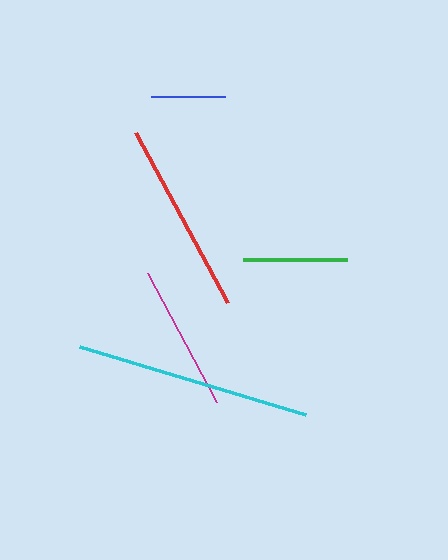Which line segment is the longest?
The cyan line is the longest at approximately 236 pixels.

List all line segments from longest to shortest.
From longest to shortest: cyan, red, magenta, green, blue.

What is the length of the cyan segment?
The cyan segment is approximately 236 pixels long.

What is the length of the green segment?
The green segment is approximately 104 pixels long.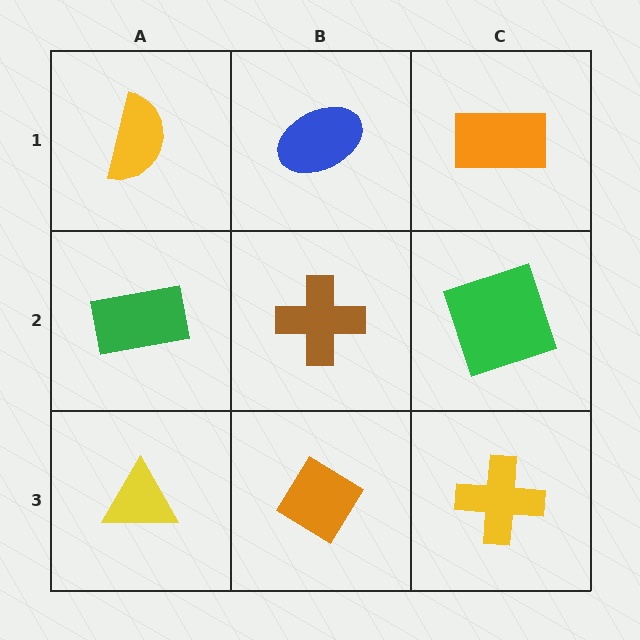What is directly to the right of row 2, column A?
A brown cross.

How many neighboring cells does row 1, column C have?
2.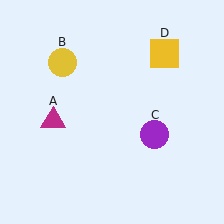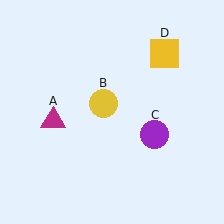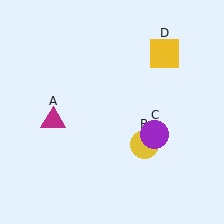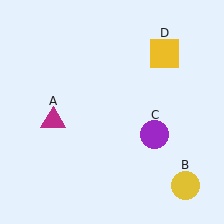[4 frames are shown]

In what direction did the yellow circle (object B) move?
The yellow circle (object B) moved down and to the right.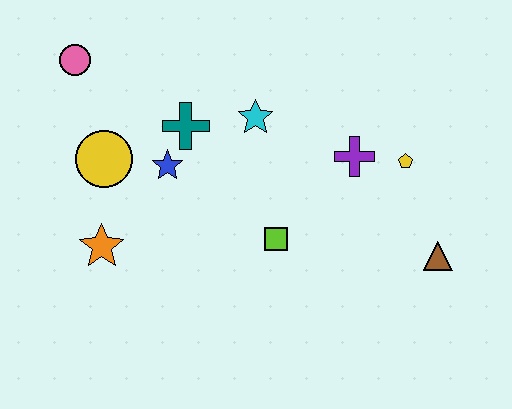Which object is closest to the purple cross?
The yellow pentagon is closest to the purple cross.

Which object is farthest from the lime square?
The pink circle is farthest from the lime square.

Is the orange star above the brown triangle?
Yes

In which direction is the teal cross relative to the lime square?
The teal cross is above the lime square.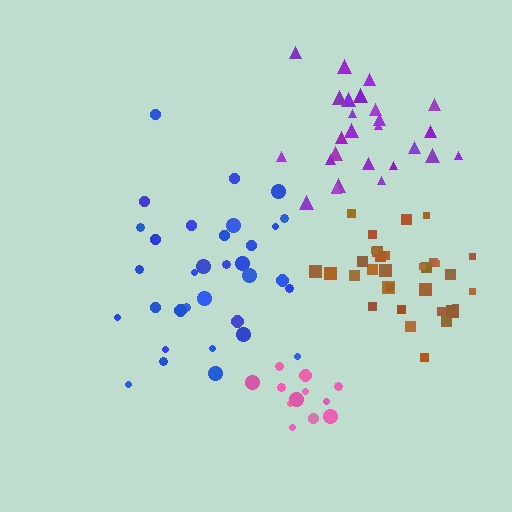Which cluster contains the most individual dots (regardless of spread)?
Blue (33).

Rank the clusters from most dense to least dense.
brown, pink, purple, blue.